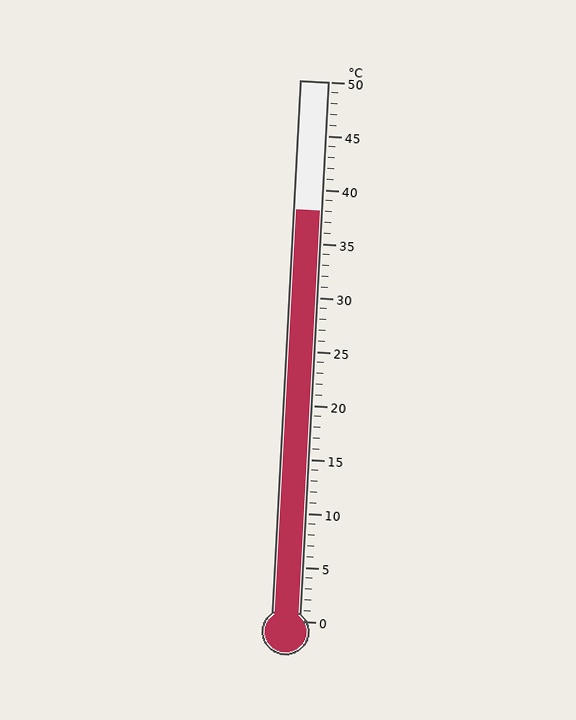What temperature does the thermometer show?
The thermometer shows approximately 38°C.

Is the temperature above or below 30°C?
The temperature is above 30°C.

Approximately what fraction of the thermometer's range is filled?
The thermometer is filled to approximately 75% of its range.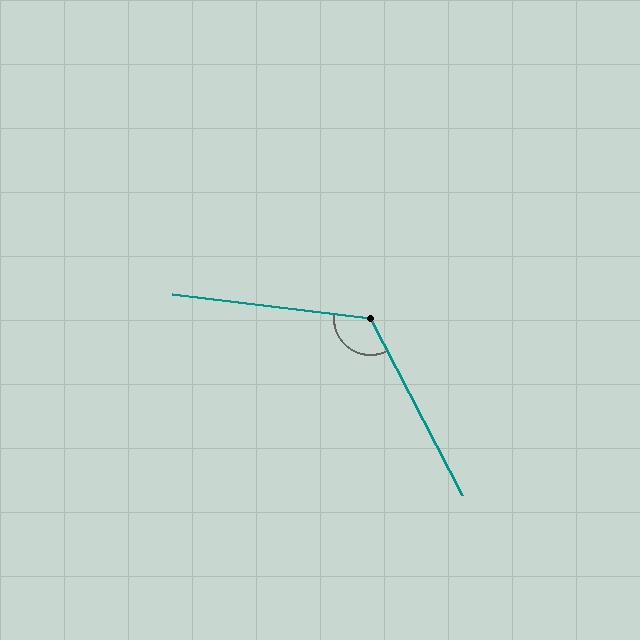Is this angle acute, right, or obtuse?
It is obtuse.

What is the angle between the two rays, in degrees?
Approximately 124 degrees.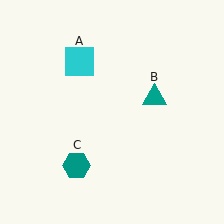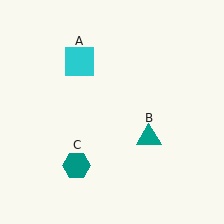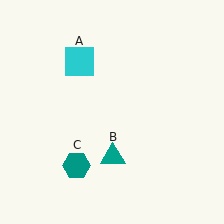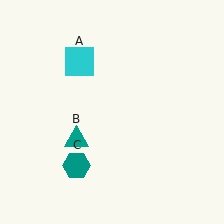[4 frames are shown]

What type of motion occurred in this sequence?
The teal triangle (object B) rotated clockwise around the center of the scene.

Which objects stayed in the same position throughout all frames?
Cyan square (object A) and teal hexagon (object C) remained stationary.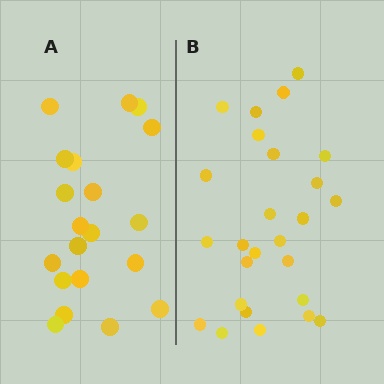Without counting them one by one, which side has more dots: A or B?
Region B (the right region) has more dots.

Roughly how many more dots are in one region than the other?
Region B has about 6 more dots than region A.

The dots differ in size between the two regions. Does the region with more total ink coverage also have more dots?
No. Region A has more total ink coverage because its dots are larger, but region B actually contains more individual dots. Total area can be misleading — the number of items is what matters here.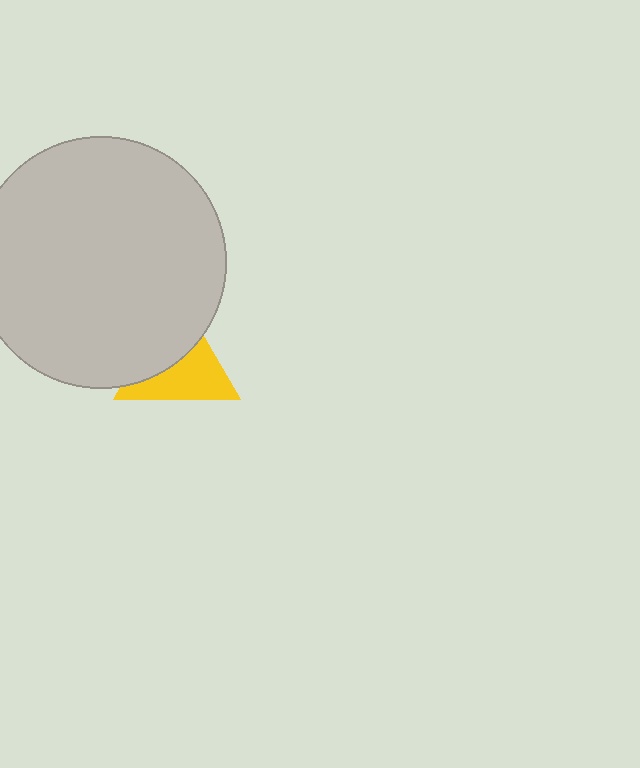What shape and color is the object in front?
The object in front is a light gray circle.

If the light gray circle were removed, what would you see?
You would see the complete yellow triangle.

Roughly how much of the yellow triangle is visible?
About half of it is visible (roughly 53%).